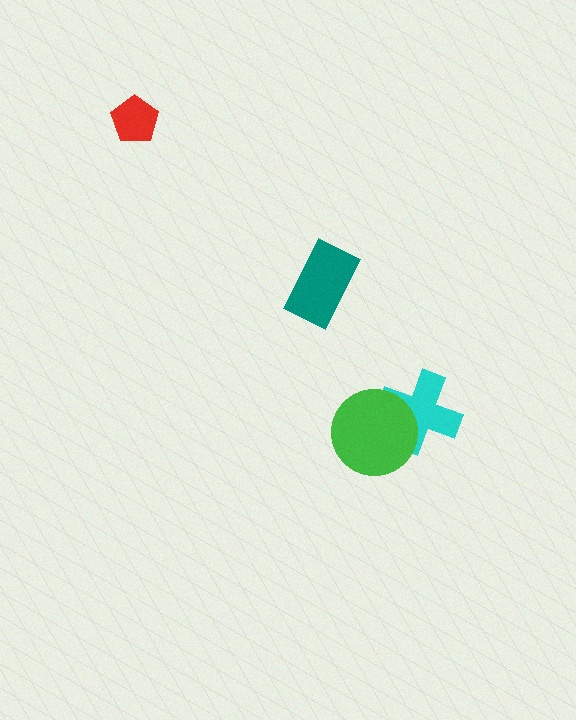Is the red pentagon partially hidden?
No, no other shape covers it.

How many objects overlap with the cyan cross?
1 object overlaps with the cyan cross.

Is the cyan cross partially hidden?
Yes, it is partially covered by another shape.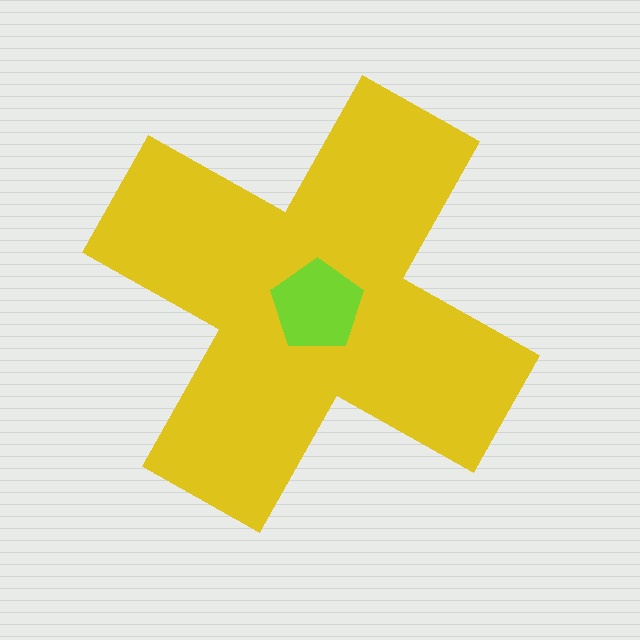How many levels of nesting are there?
2.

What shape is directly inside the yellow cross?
The lime pentagon.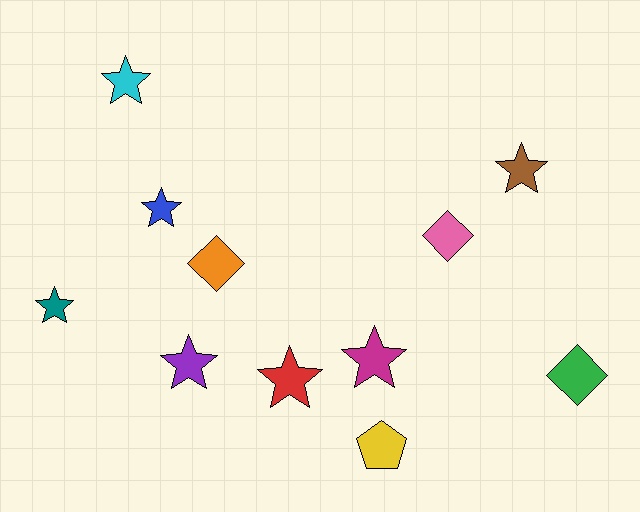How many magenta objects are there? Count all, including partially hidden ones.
There is 1 magenta object.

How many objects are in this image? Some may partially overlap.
There are 11 objects.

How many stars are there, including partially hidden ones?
There are 7 stars.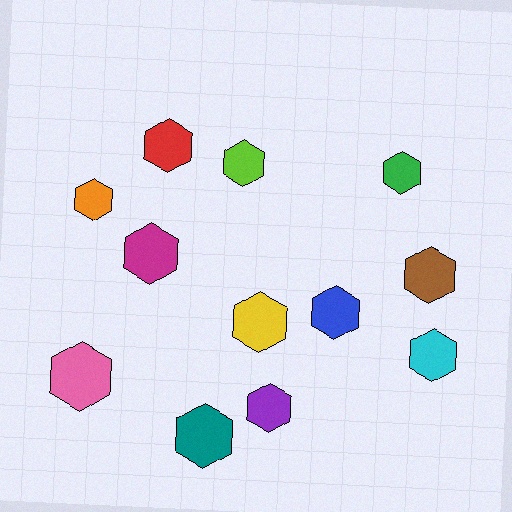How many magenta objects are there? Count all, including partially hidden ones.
There is 1 magenta object.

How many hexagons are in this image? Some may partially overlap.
There are 12 hexagons.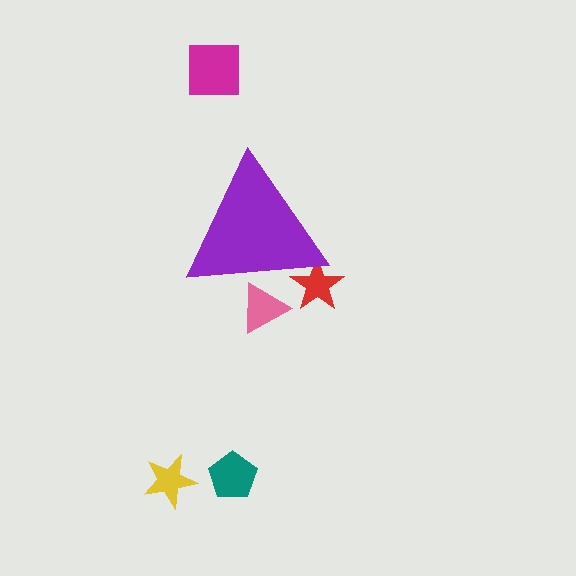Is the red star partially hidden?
Yes, the red star is partially hidden behind the purple triangle.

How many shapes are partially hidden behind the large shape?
2 shapes are partially hidden.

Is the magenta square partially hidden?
No, the magenta square is fully visible.